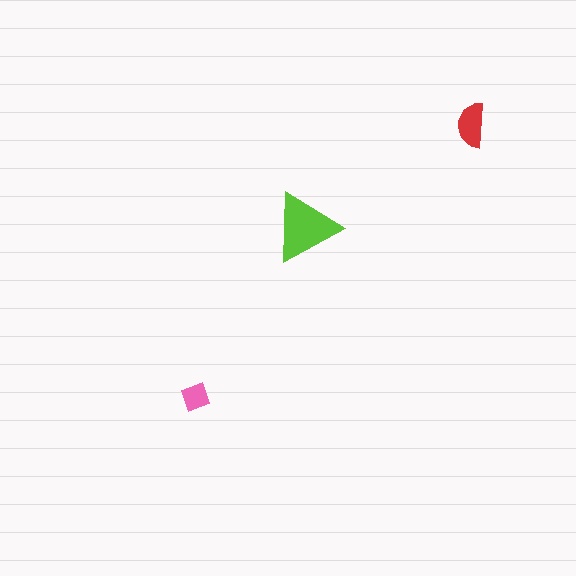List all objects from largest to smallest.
The lime triangle, the red semicircle, the pink diamond.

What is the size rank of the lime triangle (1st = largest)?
1st.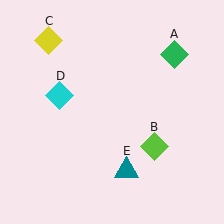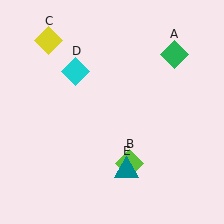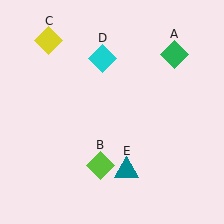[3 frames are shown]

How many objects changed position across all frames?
2 objects changed position: lime diamond (object B), cyan diamond (object D).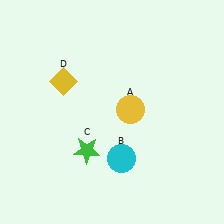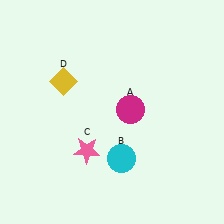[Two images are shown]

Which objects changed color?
A changed from yellow to magenta. C changed from green to pink.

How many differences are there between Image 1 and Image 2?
There are 2 differences between the two images.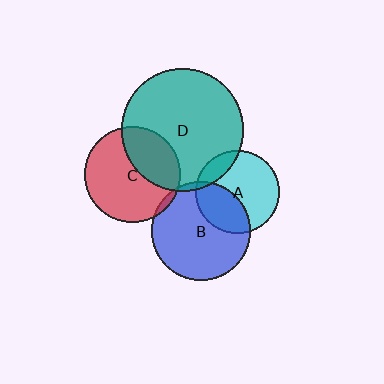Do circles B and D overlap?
Yes.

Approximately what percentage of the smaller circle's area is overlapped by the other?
Approximately 5%.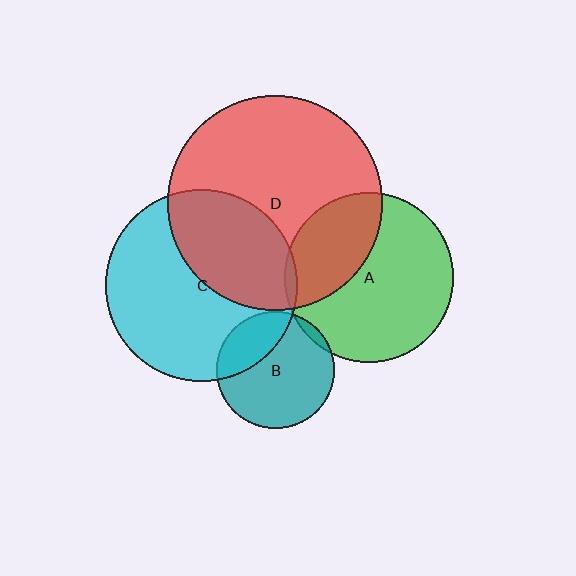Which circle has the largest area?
Circle D (red).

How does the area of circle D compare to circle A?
Approximately 1.6 times.